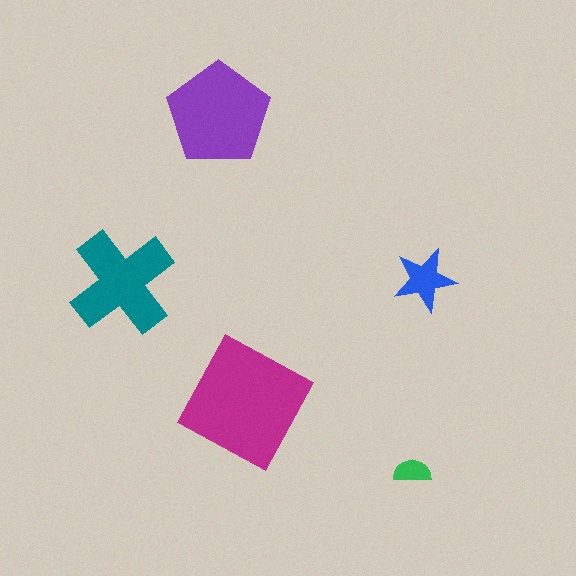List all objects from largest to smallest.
The magenta square, the purple pentagon, the teal cross, the blue star, the green semicircle.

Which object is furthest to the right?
The blue star is rightmost.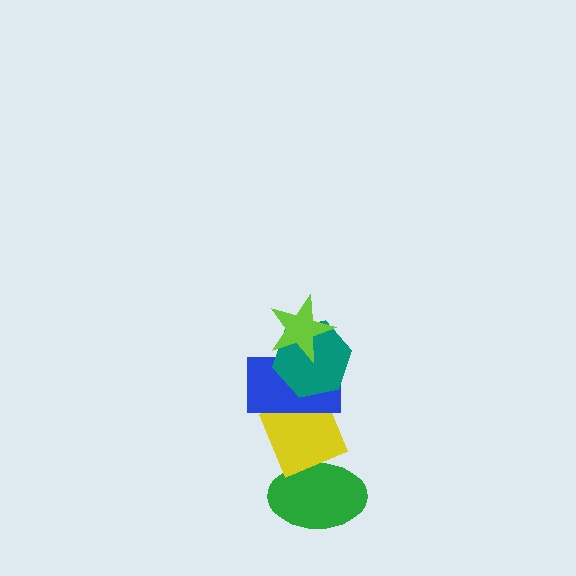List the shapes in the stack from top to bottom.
From top to bottom: the lime star, the teal hexagon, the blue rectangle, the yellow diamond, the green ellipse.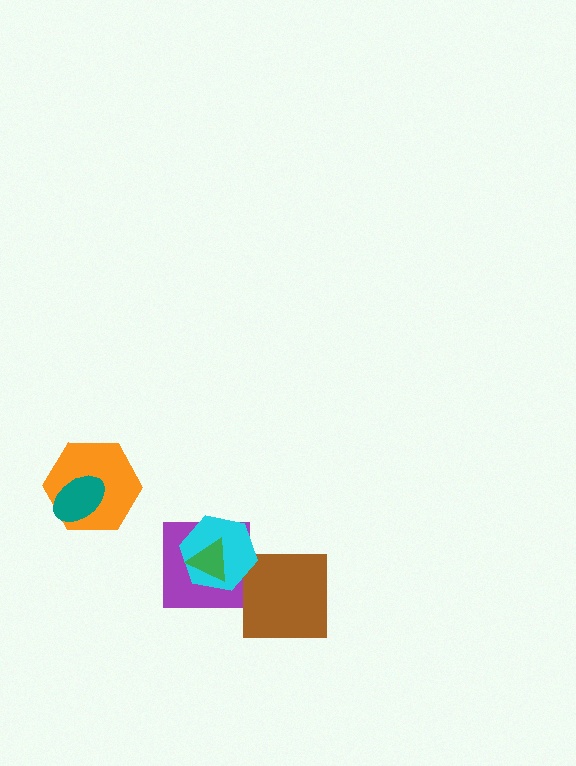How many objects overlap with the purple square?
2 objects overlap with the purple square.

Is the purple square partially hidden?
Yes, it is partially covered by another shape.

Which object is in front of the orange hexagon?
The teal ellipse is in front of the orange hexagon.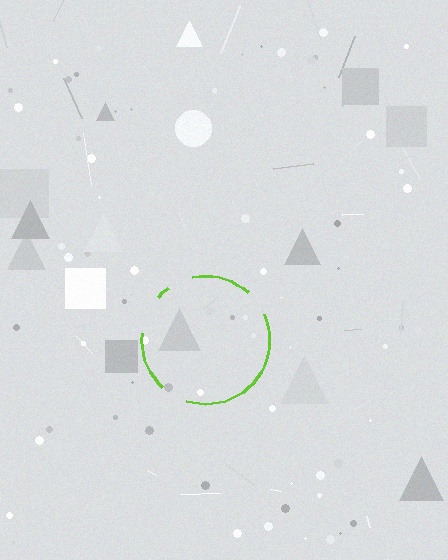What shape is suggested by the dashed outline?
The dashed outline suggests a circle.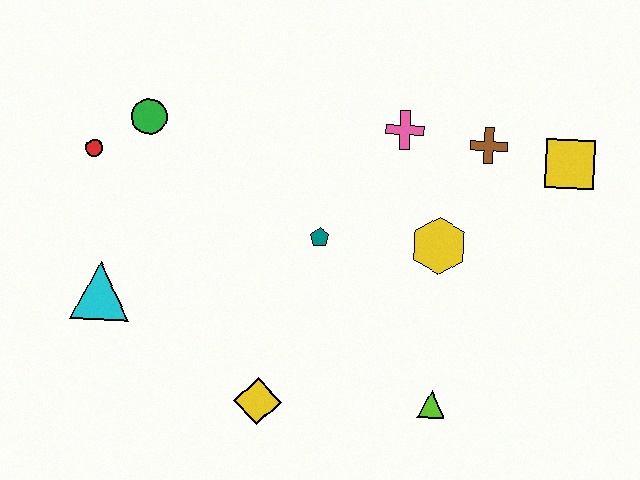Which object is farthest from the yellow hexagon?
The red circle is farthest from the yellow hexagon.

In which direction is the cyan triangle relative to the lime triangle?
The cyan triangle is to the left of the lime triangle.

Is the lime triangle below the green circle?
Yes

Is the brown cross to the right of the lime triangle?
Yes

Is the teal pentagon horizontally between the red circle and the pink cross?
Yes